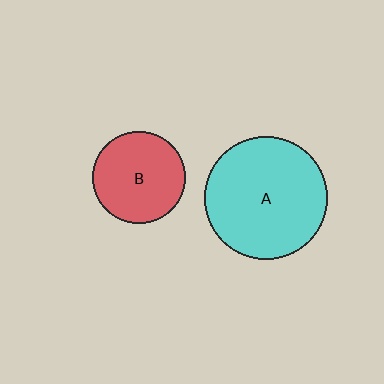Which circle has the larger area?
Circle A (cyan).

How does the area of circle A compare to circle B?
Approximately 1.8 times.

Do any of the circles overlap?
No, none of the circles overlap.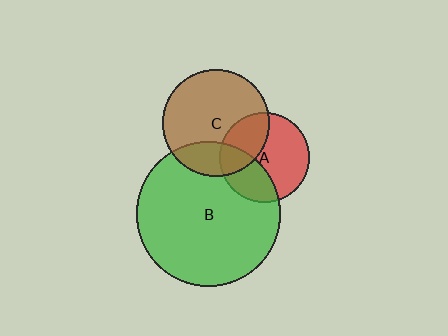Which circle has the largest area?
Circle B (green).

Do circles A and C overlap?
Yes.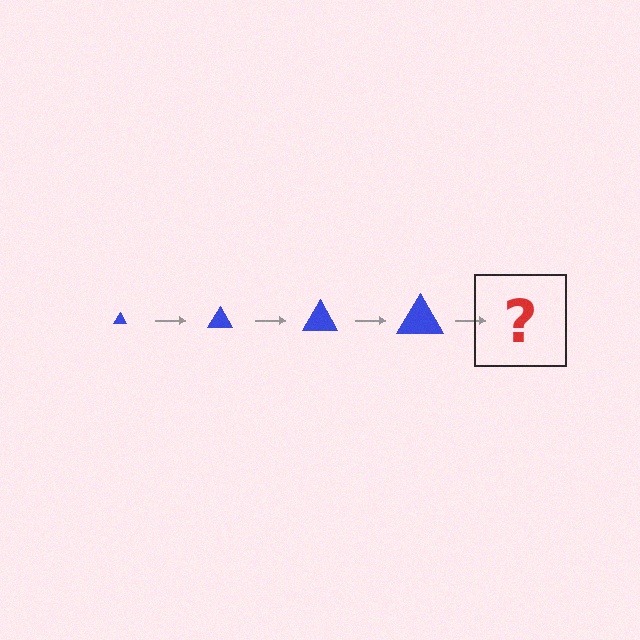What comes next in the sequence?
The next element should be a blue triangle, larger than the previous one.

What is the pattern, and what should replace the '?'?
The pattern is that the triangle gets progressively larger each step. The '?' should be a blue triangle, larger than the previous one.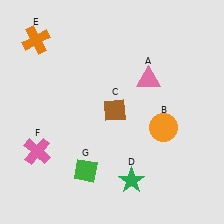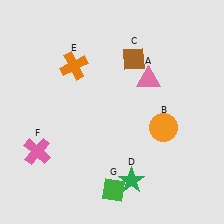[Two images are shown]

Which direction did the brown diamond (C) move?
The brown diamond (C) moved up.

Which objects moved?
The objects that moved are: the brown diamond (C), the orange cross (E), the green diamond (G).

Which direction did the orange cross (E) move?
The orange cross (E) moved right.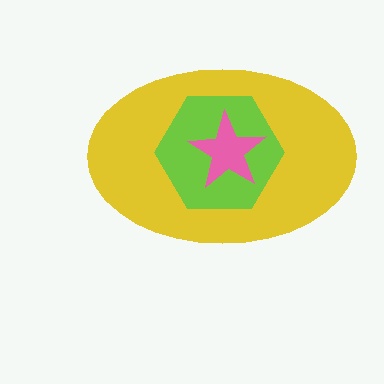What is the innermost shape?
The pink star.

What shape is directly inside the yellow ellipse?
The lime hexagon.